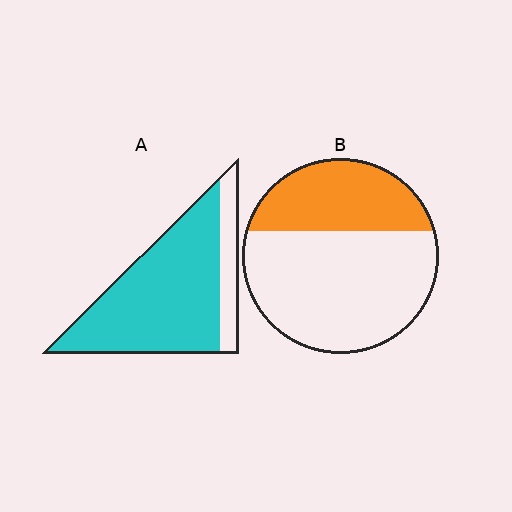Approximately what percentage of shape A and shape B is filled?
A is approximately 80% and B is approximately 35%.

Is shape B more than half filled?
No.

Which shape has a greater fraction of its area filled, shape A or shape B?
Shape A.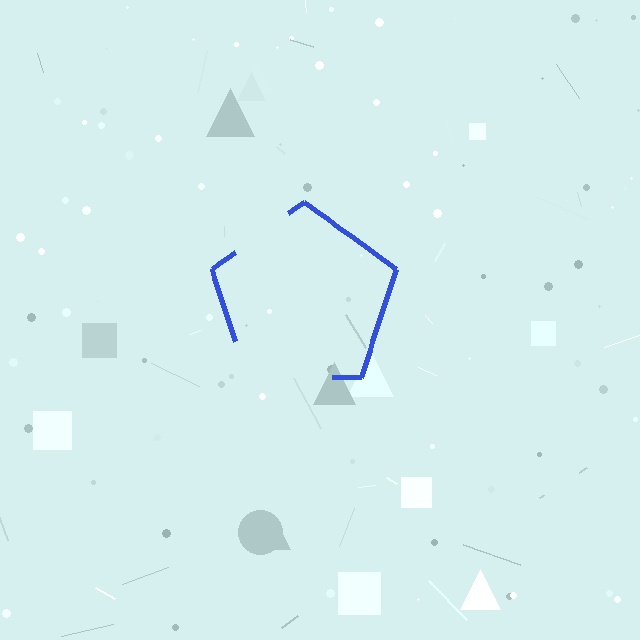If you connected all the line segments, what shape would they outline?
They would outline a pentagon.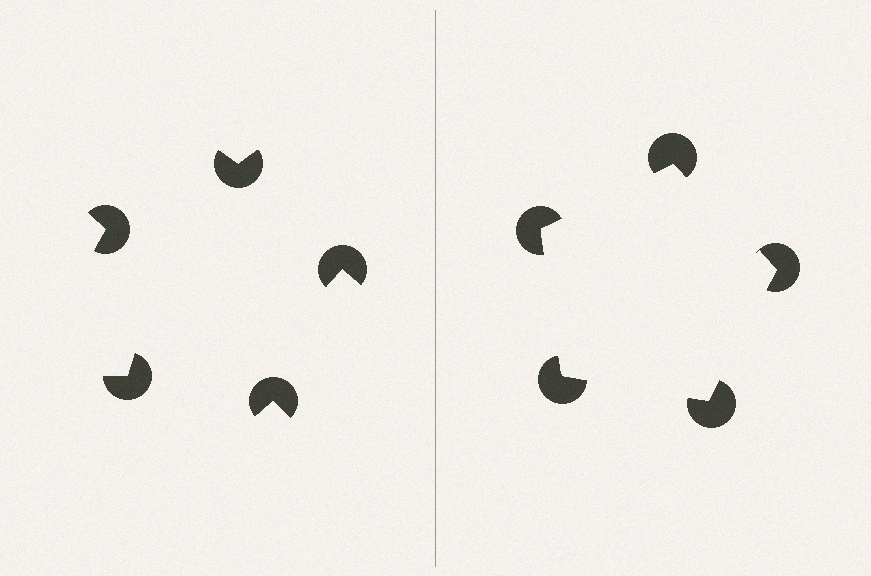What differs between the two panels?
The pac-man discs are positioned identically on both sides; only the wedge orientations differ. On the right they align to a pentagon; on the left they are misaligned.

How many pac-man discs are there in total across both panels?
10 — 5 on each side.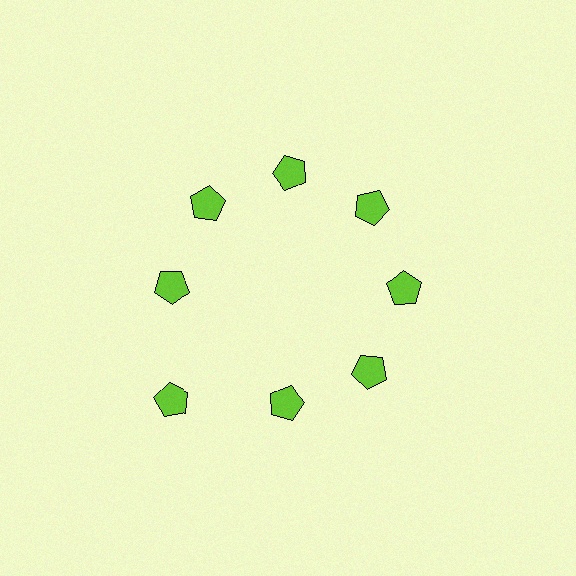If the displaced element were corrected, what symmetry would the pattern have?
It would have 8-fold rotational symmetry — the pattern would map onto itself every 45 degrees.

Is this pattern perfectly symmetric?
No. The 8 lime pentagons are arranged in a ring, but one element near the 8 o'clock position is pushed outward from the center, breaking the 8-fold rotational symmetry.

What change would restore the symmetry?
The symmetry would be restored by moving it inward, back onto the ring so that all 8 pentagons sit at equal angles and equal distance from the center.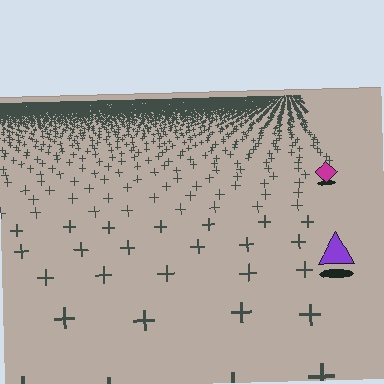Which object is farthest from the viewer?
The magenta diamond is farthest from the viewer. It appears smaller and the ground texture around it is denser.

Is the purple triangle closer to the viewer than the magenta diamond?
Yes. The purple triangle is closer — you can tell from the texture gradient: the ground texture is coarser near it.